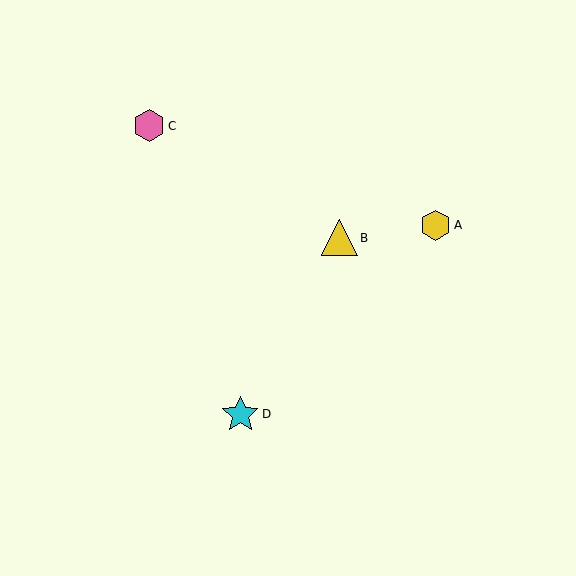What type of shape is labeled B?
Shape B is a yellow triangle.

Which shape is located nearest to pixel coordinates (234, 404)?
The cyan star (labeled D) at (240, 414) is nearest to that location.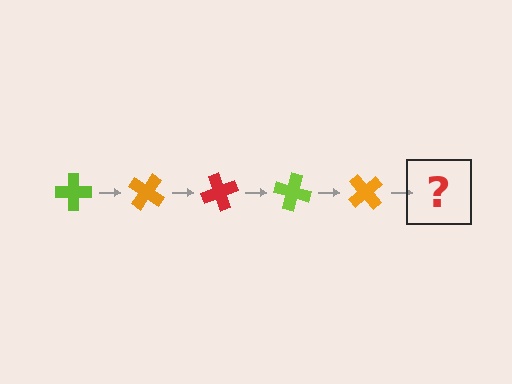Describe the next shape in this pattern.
It should be a red cross, rotated 175 degrees from the start.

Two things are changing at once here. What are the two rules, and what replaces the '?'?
The two rules are that it rotates 35 degrees each step and the color cycles through lime, orange, and red. The '?' should be a red cross, rotated 175 degrees from the start.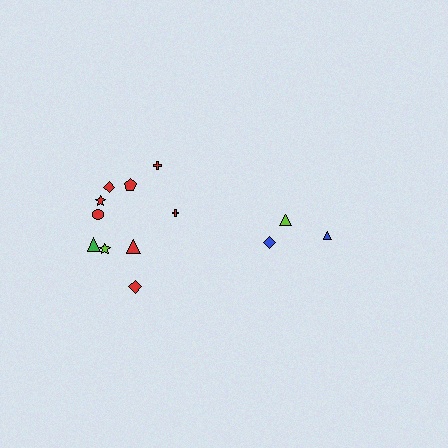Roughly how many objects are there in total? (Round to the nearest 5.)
Roughly 15 objects in total.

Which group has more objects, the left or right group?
The left group.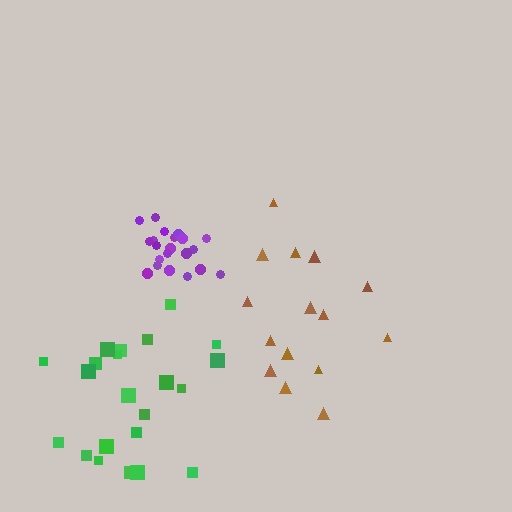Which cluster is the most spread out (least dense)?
Brown.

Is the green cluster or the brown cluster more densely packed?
Green.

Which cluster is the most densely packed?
Purple.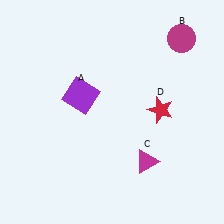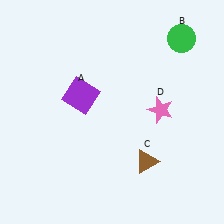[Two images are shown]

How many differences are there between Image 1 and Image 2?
There are 3 differences between the two images.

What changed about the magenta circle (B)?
In Image 1, B is magenta. In Image 2, it changed to green.